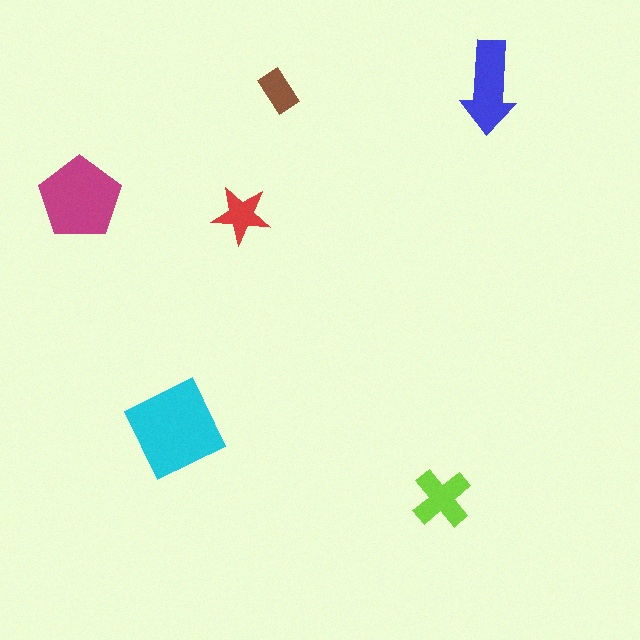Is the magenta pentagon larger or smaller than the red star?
Larger.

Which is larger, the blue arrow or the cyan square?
The cyan square.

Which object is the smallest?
The brown rectangle.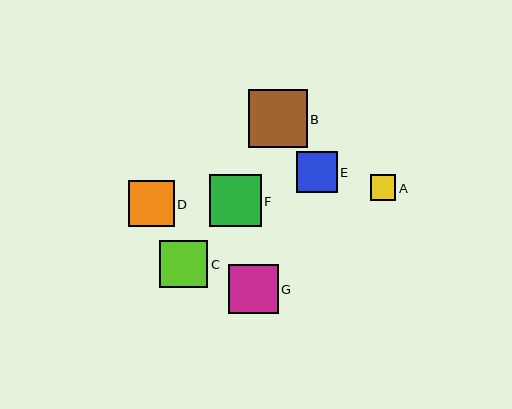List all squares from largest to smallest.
From largest to smallest: B, F, G, C, D, E, A.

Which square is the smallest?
Square A is the smallest with a size of approximately 26 pixels.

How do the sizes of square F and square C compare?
Square F and square C are approximately the same size.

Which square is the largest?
Square B is the largest with a size of approximately 59 pixels.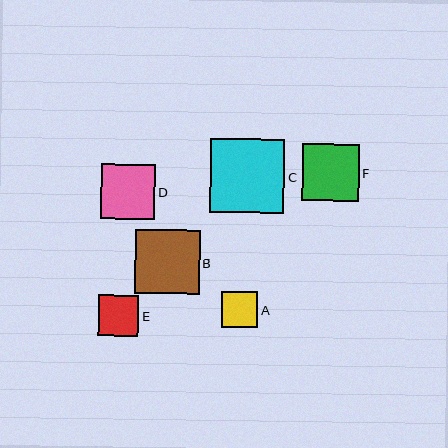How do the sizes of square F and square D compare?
Square F and square D are approximately the same size.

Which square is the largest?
Square C is the largest with a size of approximately 74 pixels.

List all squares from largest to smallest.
From largest to smallest: C, B, F, D, E, A.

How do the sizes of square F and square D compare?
Square F and square D are approximately the same size.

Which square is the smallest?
Square A is the smallest with a size of approximately 36 pixels.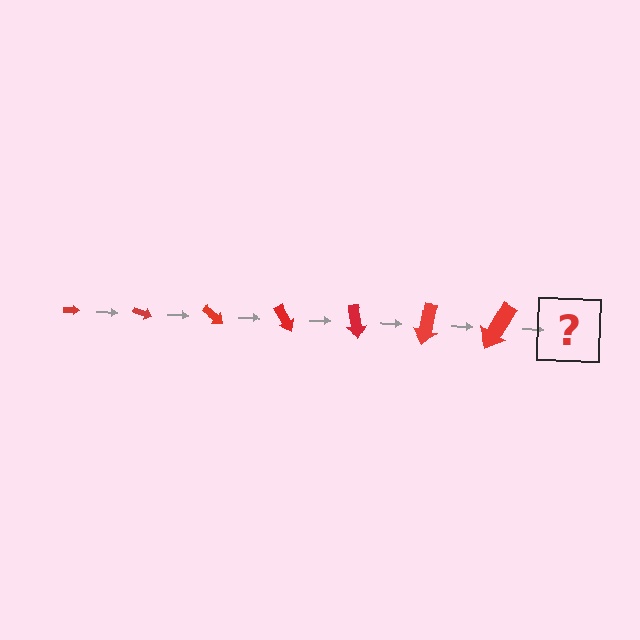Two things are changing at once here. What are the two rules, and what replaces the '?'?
The two rules are that the arrow grows larger each step and it rotates 20 degrees each step. The '?' should be an arrow, larger than the previous one and rotated 140 degrees from the start.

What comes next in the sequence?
The next element should be an arrow, larger than the previous one and rotated 140 degrees from the start.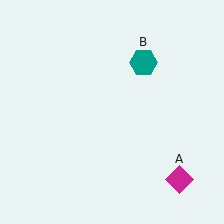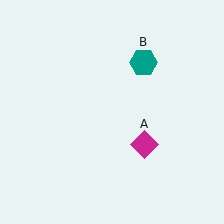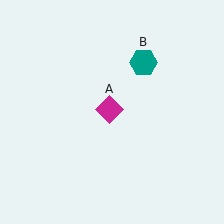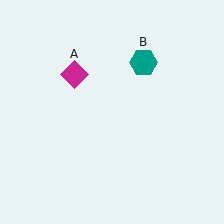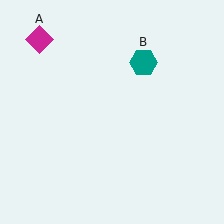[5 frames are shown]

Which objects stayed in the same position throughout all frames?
Teal hexagon (object B) remained stationary.